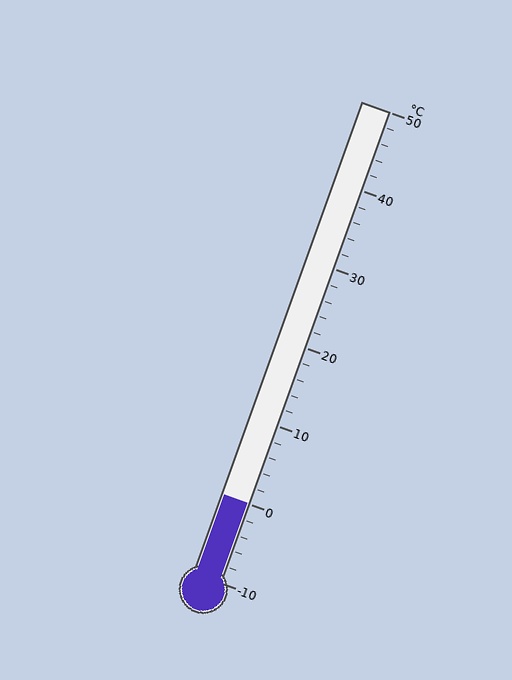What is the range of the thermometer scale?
The thermometer scale ranges from -10°C to 50°C.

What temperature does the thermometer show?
The thermometer shows approximately 0°C.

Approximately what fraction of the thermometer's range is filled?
The thermometer is filled to approximately 15% of its range.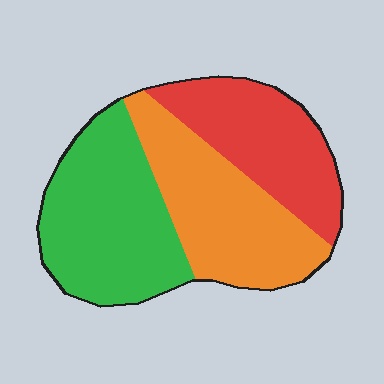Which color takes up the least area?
Red, at roughly 30%.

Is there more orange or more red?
Orange.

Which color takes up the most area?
Green, at roughly 40%.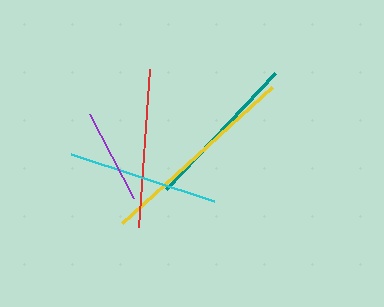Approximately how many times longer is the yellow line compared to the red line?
The yellow line is approximately 1.3 times the length of the red line.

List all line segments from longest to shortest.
From longest to shortest: yellow, teal, red, cyan, purple.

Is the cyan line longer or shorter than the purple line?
The cyan line is longer than the purple line.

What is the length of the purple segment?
The purple segment is approximately 95 pixels long.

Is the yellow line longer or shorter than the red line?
The yellow line is longer than the red line.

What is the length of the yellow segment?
The yellow segment is approximately 202 pixels long.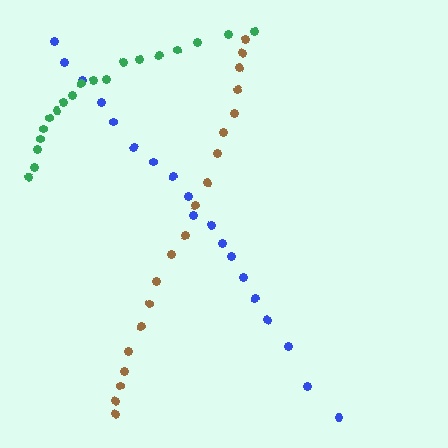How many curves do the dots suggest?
There are 3 distinct paths.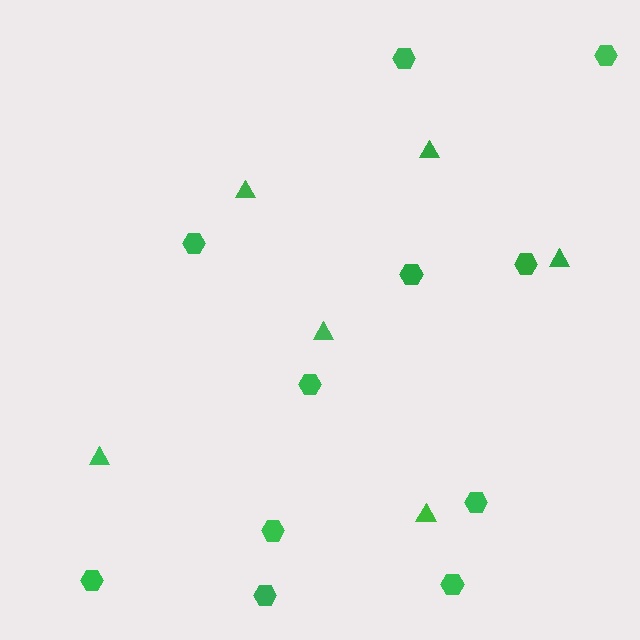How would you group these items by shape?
There are 2 groups: one group of hexagons (11) and one group of triangles (6).